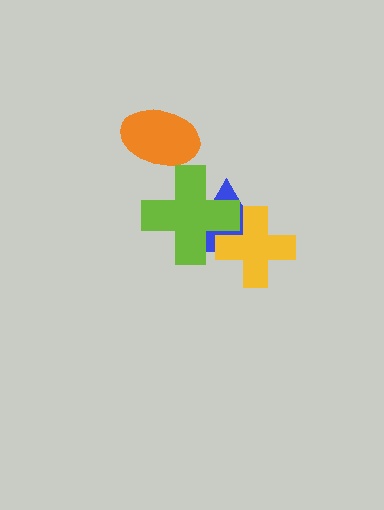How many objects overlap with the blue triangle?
2 objects overlap with the blue triangle.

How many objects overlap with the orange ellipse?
0 objects overlap with the orange ellipse.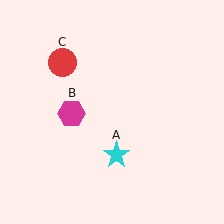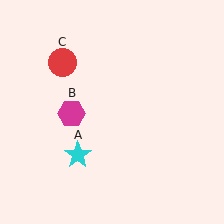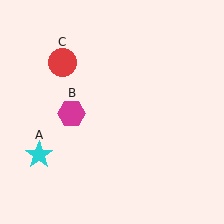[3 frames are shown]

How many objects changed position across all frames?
1 object changed position: cyan star (object A).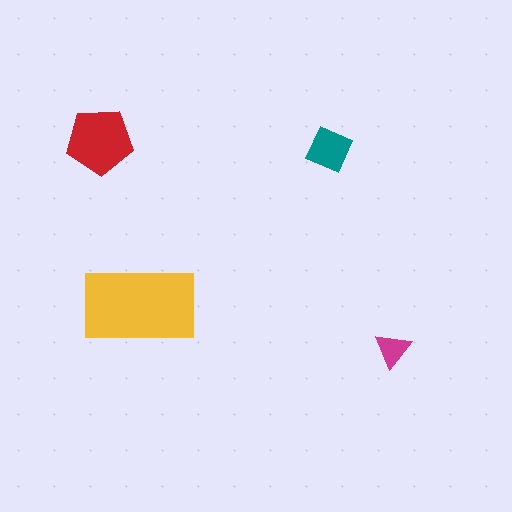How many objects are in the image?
There are 4 objects in the image.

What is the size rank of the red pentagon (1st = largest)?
2nd.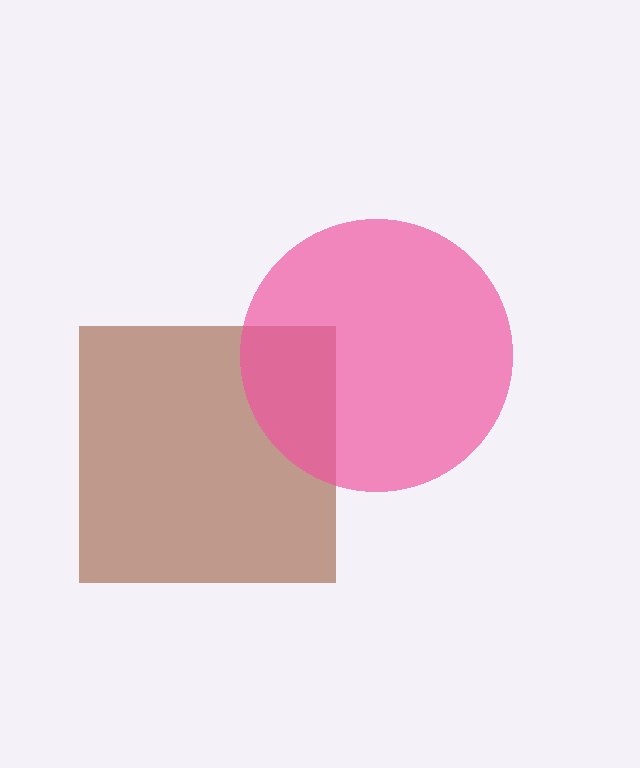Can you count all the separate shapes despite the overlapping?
Yes, there are 2 separate shapes.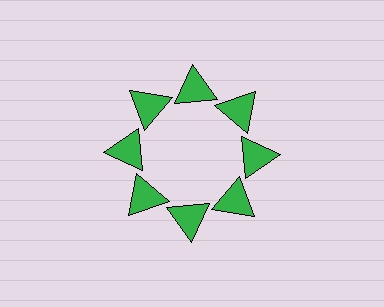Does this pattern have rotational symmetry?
Yes, this pattern has 8-fold rotational symmetry. It looks the same after rotating 45 degrees around the center.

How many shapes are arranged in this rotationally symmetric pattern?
There are 8 shapes, arranged in 8 groups of 1.